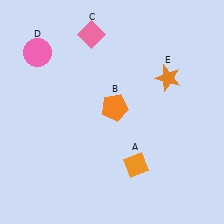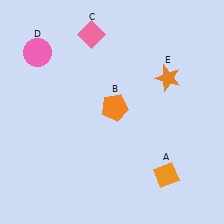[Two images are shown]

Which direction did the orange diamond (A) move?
The orange diamond (A) moved right.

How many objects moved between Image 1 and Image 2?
1 object moved between the two images.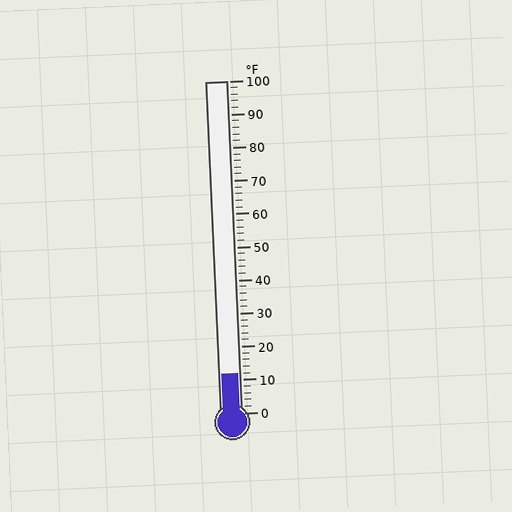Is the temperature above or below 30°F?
The temperature is below 30°F.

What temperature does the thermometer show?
The thermometer shows approximately 12°F.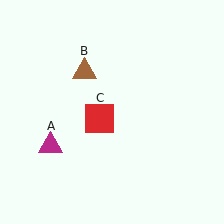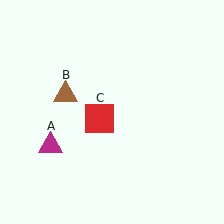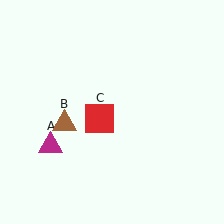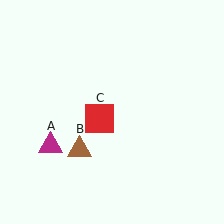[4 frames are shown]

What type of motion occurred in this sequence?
The brown triangle (object B) rotated counterclockwise around the center of the scene.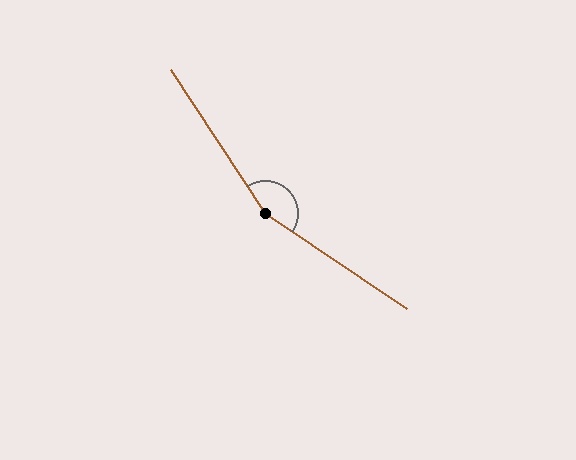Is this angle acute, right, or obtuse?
It is obtuse.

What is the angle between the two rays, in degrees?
Approximately 158 degrees.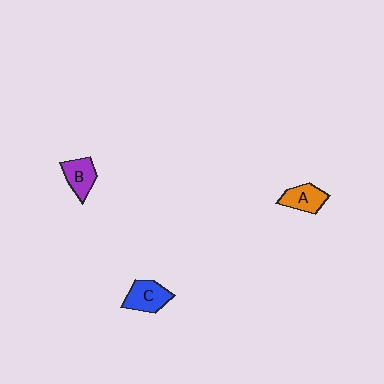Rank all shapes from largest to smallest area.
From largest to smallest: C (blue), B (purple), A (orange).